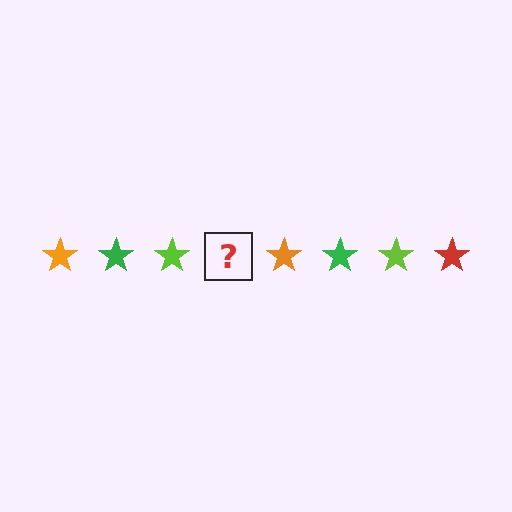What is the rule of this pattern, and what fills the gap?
The rule is that the pattern cycles through orange, green, lime, red stars. The gap should be filled with a red star.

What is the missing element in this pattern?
The missing element is a red star.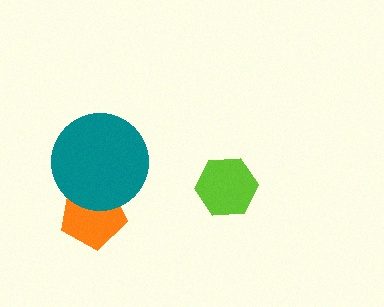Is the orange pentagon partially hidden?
Yes, it is partially covered by another shape.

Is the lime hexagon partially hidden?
No, no other shape covers it.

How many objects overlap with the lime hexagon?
0 objects overlap with the lime hexagon.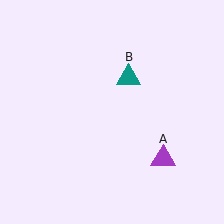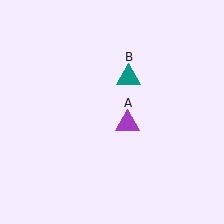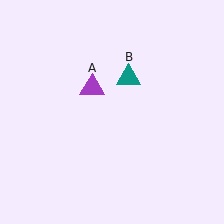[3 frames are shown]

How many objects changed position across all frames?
1 object changed position: purple triangle (object A).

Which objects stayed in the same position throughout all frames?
Teal triangle (object B) remained stationary.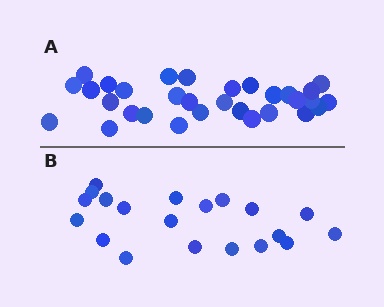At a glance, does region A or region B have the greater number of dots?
Region A (the top region) has more dots.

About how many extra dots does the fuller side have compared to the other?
Region A has roughly 12 or so more dots than region B.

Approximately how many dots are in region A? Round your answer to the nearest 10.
About 30 dots. (The exact count is 31, which rounds to 30.)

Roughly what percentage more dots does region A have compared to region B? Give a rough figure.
About 55% more.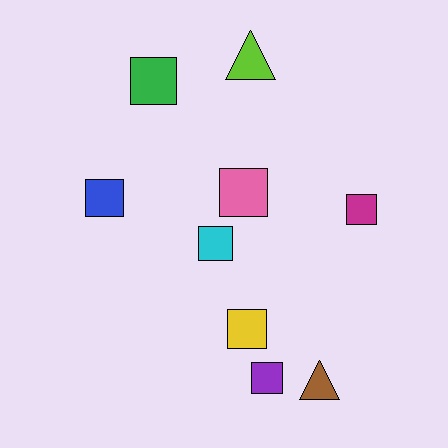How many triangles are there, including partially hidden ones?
There are 2 triangles.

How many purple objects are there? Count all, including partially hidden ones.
There is 1 purple object.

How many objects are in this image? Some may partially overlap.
There are 9 objects.